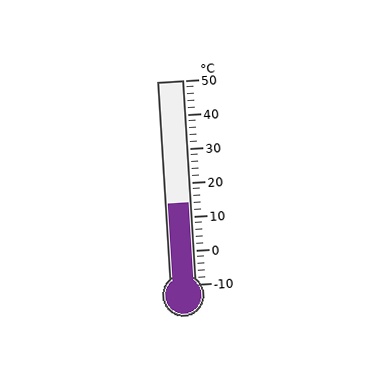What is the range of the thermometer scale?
The thermometer scale ranges from -10°C to 50°C.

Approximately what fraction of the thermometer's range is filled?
The thermometer is filled to approximately 40% of its range.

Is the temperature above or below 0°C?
The temperature is above 0°C.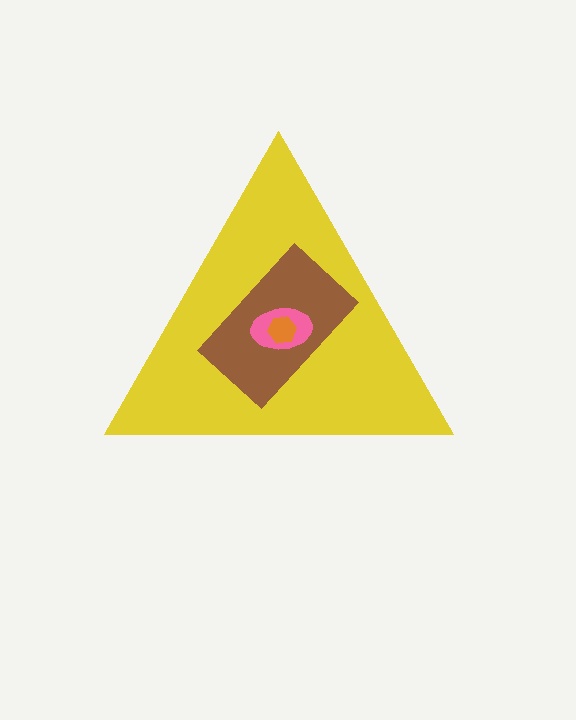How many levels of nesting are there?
4.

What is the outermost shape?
The yellow triangle.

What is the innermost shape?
The orange hexagon.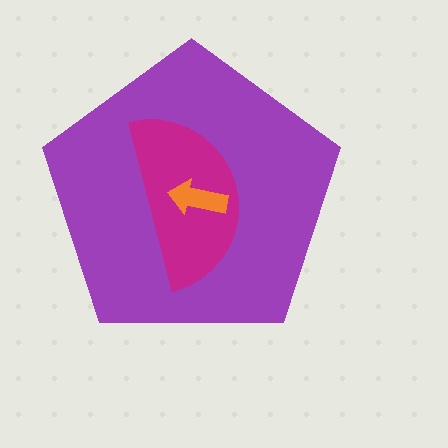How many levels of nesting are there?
3.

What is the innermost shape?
The orange arrow.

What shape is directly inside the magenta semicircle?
The orange arrow.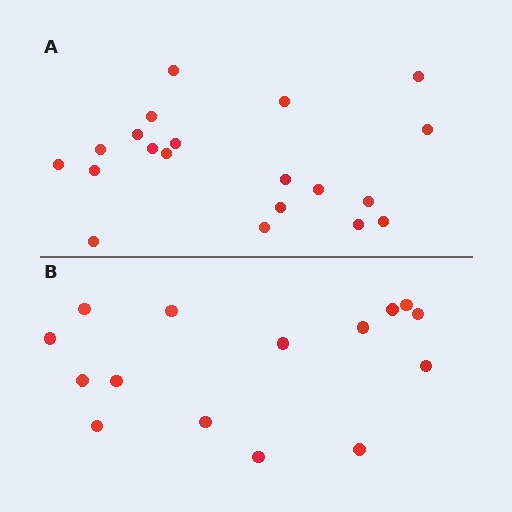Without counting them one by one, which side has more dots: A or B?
Region A (the top region) has more dots.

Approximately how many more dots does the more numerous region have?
Region A has about 5 more dots than region B.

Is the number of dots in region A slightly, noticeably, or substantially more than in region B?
Region A has noticeably more, but not dramatically so. The ratio is roughly 1.3 to 1.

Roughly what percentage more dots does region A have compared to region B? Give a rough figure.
About 35% more.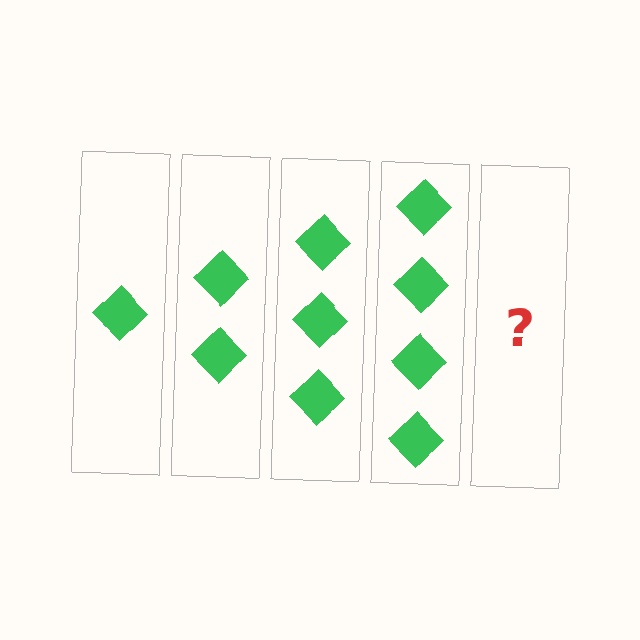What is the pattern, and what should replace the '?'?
The pattern is that each step adds one more diamond. The '?' should be 5 diamonds.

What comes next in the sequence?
The next element should be 5 diamonds.